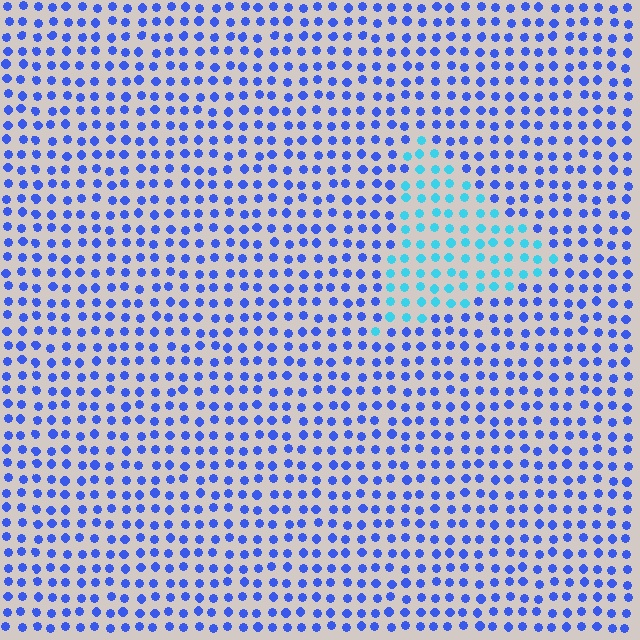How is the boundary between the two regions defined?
The boundary is defined purely by a slight shift in hue (about 42 degrees). Spacing, size, and orientation are identical on both sides.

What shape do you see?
I see a triangle.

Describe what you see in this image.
The image is filled with small blue elements in a uniform arrangement. A triangle-shaped region is visible where the elements are tinted to a slightly different hue, forming a subtle color boundary.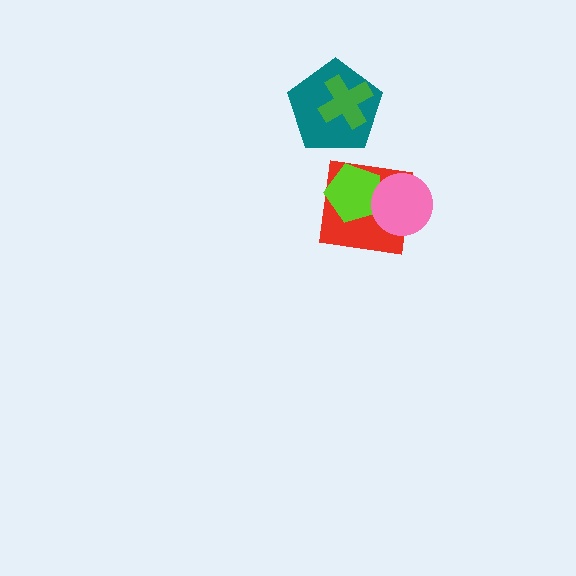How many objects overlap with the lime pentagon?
2 objects overlap with the lime pentagon.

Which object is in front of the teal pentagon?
The green cross is in front of the teal pentagon.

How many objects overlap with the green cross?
1 object overlaps with the green cross.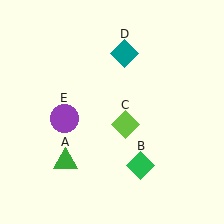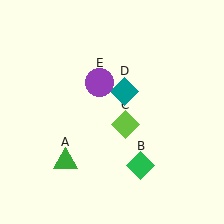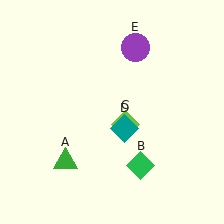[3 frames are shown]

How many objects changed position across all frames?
2 objects changed position: teal diamond (object D), purple circle (object E).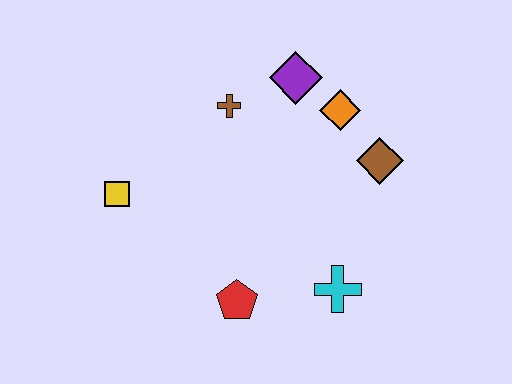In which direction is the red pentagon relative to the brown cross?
The red pentagon is below the brown cross.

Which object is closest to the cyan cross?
The red pentagon is closest to the cyan cross.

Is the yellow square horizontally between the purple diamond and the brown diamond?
No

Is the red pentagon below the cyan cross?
Yes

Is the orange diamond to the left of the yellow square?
No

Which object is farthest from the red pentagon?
The purple diamond is farthest from the red pentagon.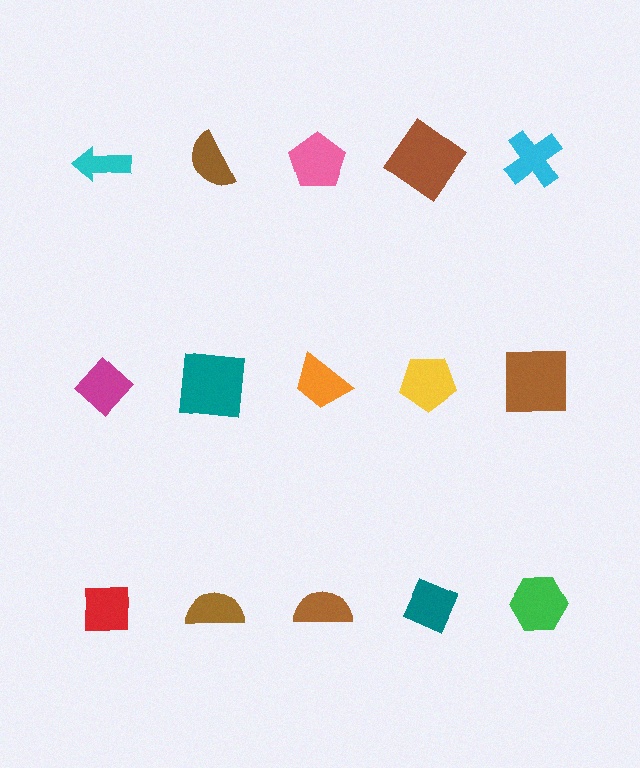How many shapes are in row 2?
5 shapes.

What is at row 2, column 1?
A magenta diamond.